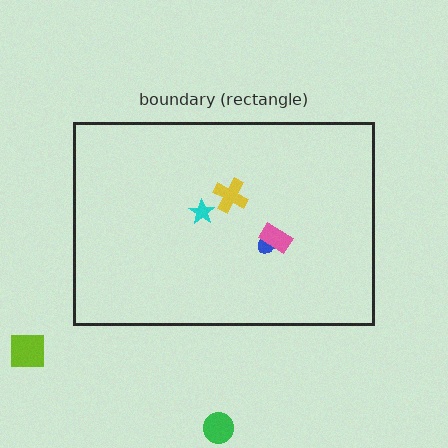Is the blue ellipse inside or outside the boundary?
Inside.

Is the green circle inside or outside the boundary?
Outside.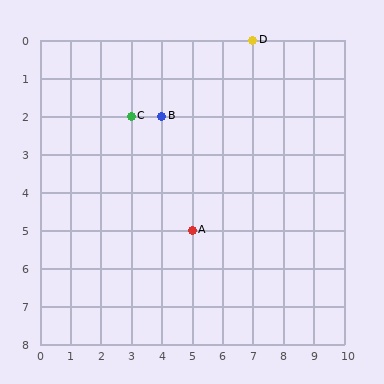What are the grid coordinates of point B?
Point B is at grid coordinates (4, 2).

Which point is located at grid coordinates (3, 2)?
Point C is at (3, 2).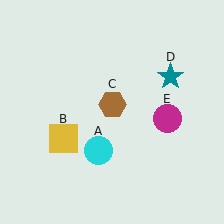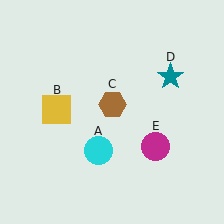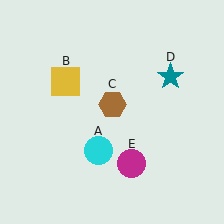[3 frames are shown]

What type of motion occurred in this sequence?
The yellow square (object B), magenta circle (object E) rotated clockwise around the center of the scene.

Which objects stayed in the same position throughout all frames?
Cyan circle (object A) and brown hexagon (object C) and teal star (object D) remained stationary.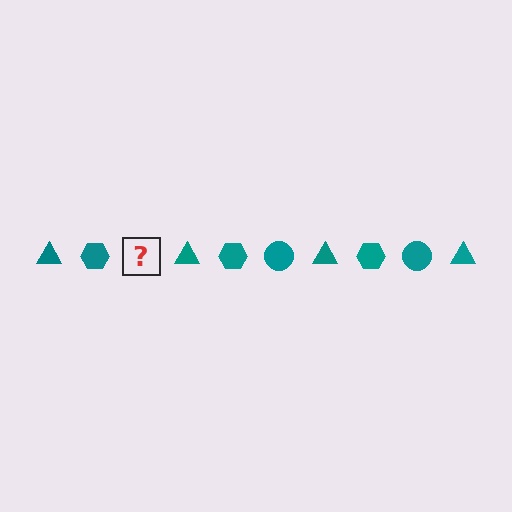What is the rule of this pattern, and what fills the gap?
The rule is that the pattern cycles through triangle, hexagon, circle shapes in teal. The gap should be filled with a teal circle.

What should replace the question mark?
The question mark should be replaced with a teal circle.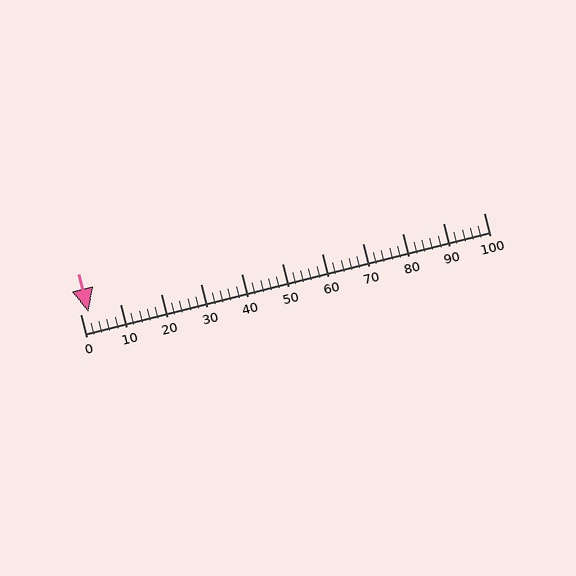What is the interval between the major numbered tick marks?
The major tick marks are spaced 10 units apart.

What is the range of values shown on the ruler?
The ruler shows values from 0 to 100.